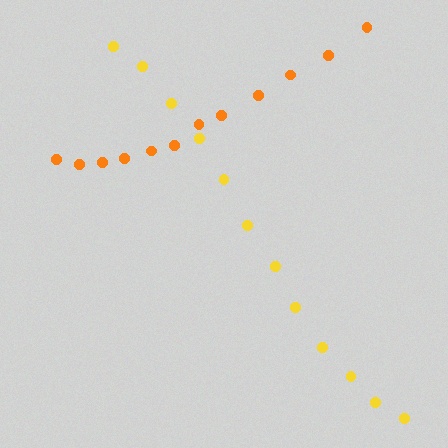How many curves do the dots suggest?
There are 2 distinct paths.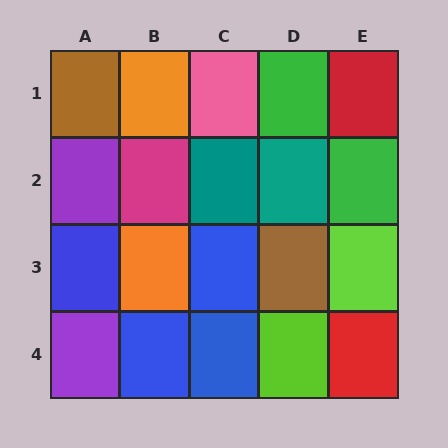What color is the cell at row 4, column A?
Purple.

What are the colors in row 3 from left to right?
Blue, orange, blue, brown, lime.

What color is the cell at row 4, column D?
Lime.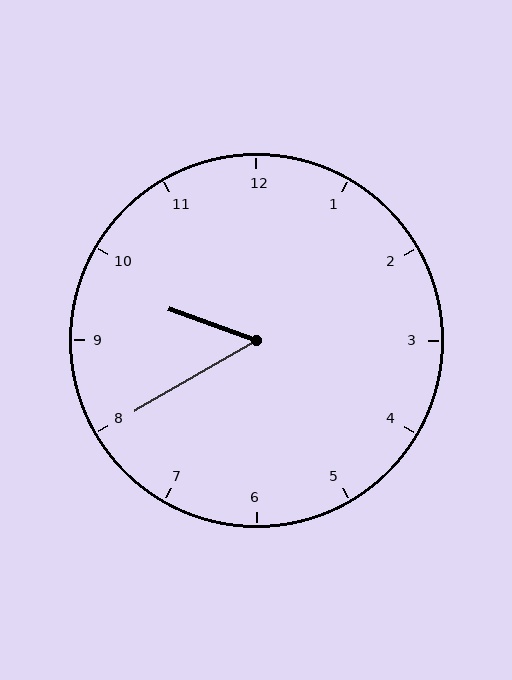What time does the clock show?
9:40.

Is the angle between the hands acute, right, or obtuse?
It is acute.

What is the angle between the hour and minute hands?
Approximately 50 degrees.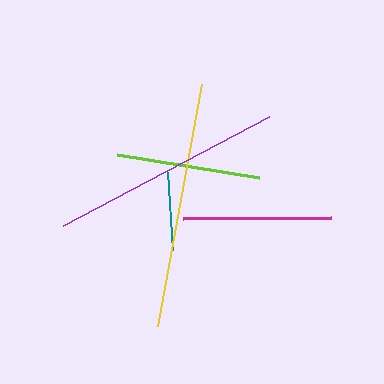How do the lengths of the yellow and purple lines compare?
The yellow and purple lines are approximately the same length.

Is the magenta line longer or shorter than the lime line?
The magenta line is longer than the lime line.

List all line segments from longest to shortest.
From longest to shortest: yellow, purple, magenta, lime, teal.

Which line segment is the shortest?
The teal line is the shortest at approximately 78 pixels.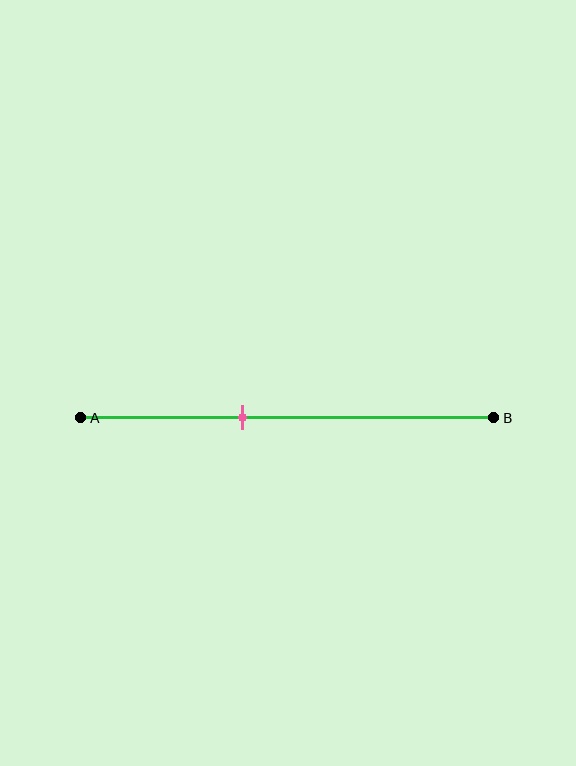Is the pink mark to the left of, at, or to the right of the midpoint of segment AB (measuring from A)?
The pink mark is to the left of the midpoint of segment AB.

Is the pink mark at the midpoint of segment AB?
No, the mark is at about 40% from A, not at the 50% midpoint.